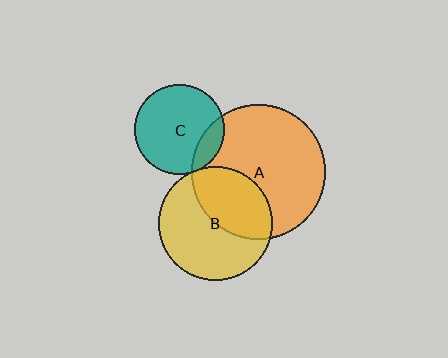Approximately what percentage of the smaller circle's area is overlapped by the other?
Approximately 5%.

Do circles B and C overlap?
Yes.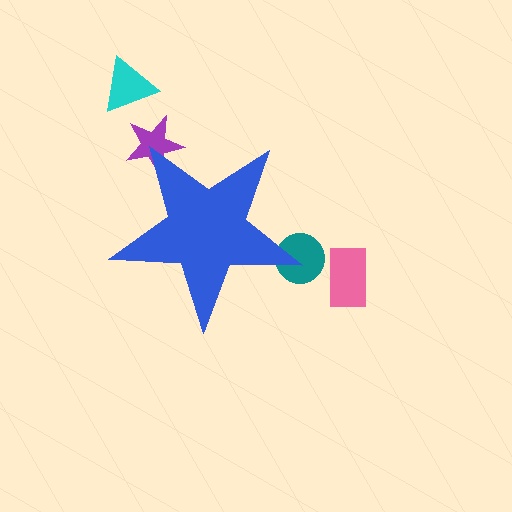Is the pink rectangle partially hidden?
No, the pink rectangle is fully visible.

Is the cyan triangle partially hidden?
No, the cyan triangle is fully visible.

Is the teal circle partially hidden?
Yes, the teal circle is partially hidden behind the blue star.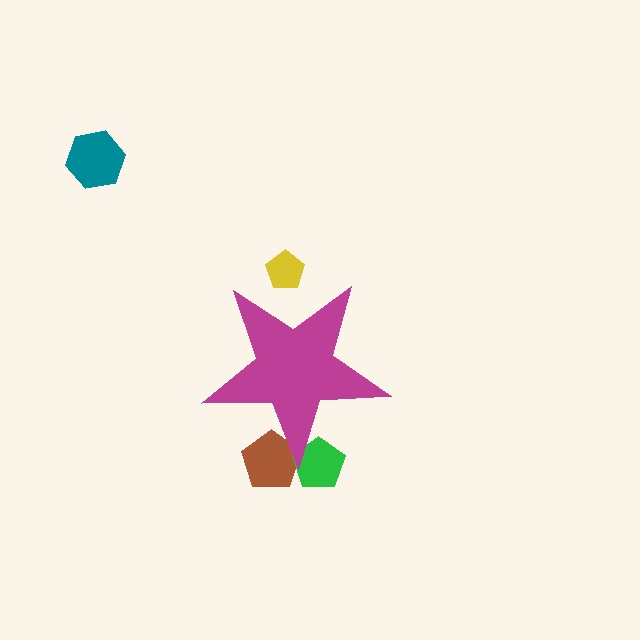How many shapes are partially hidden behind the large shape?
3 shapes are partially hidden.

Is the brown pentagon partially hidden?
Yes, the brown pentagon is partially hidden behind the magenta star.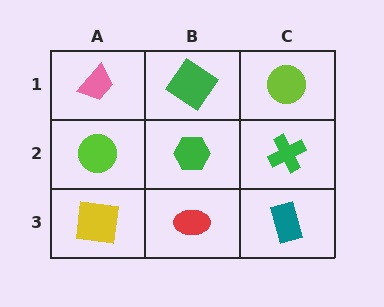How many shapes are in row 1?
3 shapes.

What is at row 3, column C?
A teal rectangle.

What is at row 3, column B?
A red ellipse.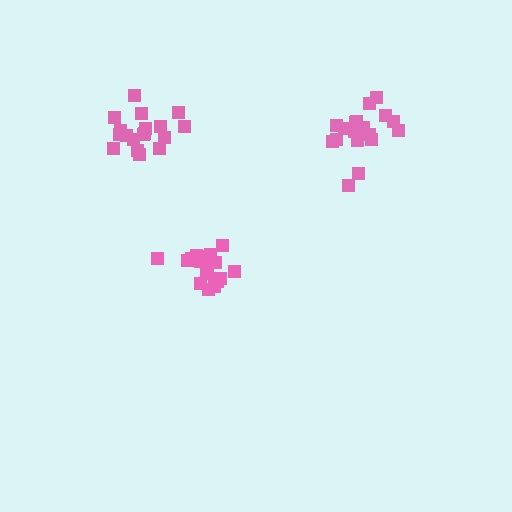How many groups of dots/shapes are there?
There are 3 groups.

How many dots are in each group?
Group 1: 18 dots, Group 2: 18 dots, Group 3: 19 dots (55 total).